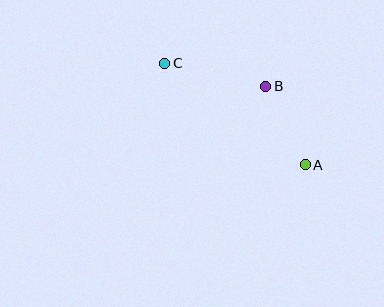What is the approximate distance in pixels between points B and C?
The distance between B and C is approximately 104 pixels.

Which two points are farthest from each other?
Points A and C are farthest from each other.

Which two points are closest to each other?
Points A and B are closest to each other.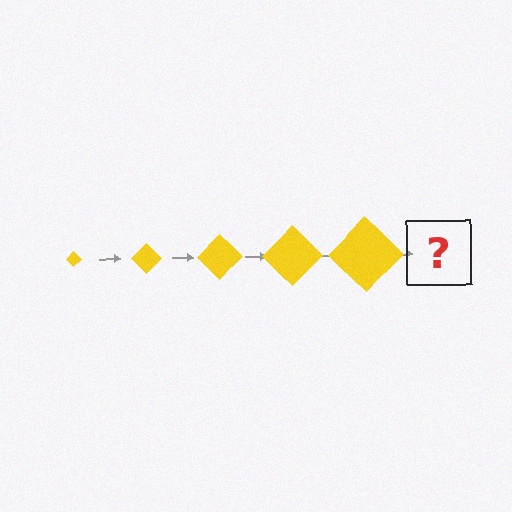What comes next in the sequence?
The next element should be a yellow diamond, larger than the previous one.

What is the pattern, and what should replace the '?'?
The pattern is that the diamond gets progressively larger each step. The '?' should be a yellow diamond, larger than the previous one.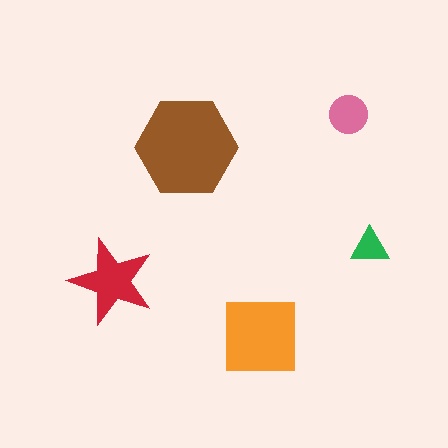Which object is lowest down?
The orange square is bottommost.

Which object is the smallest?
The green triangle.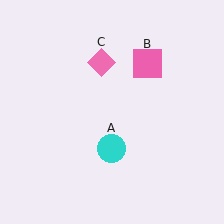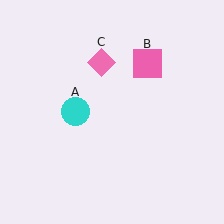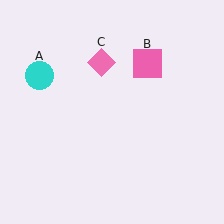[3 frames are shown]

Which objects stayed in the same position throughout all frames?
Pink square (object B) and pink diamond (object C) remained stationary.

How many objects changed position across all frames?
1 object changed position: cyan circle (object A).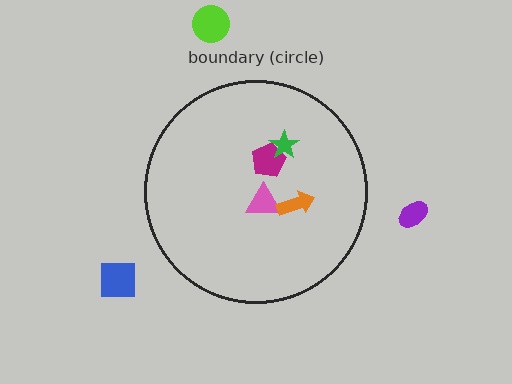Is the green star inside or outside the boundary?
Inside.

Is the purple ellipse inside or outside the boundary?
Outside.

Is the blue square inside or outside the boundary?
Outside.